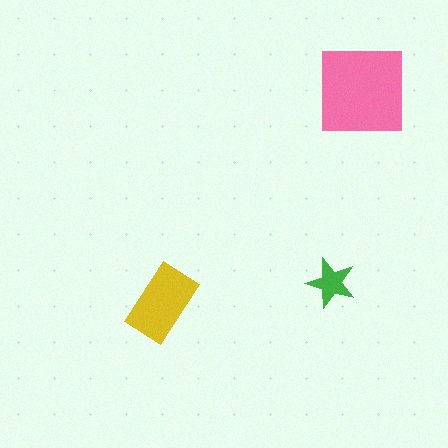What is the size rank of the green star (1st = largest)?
3rd.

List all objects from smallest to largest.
The green star, the yellow rectangle, the pink square.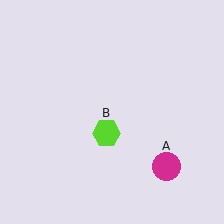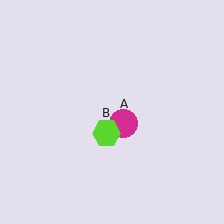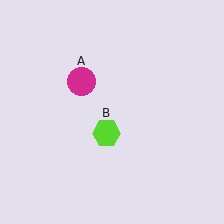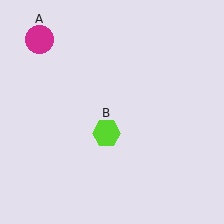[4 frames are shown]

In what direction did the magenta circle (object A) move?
The magenta circle (object A) moved up and to the left.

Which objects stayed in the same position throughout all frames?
Lime hexagon (object B) remained stationary.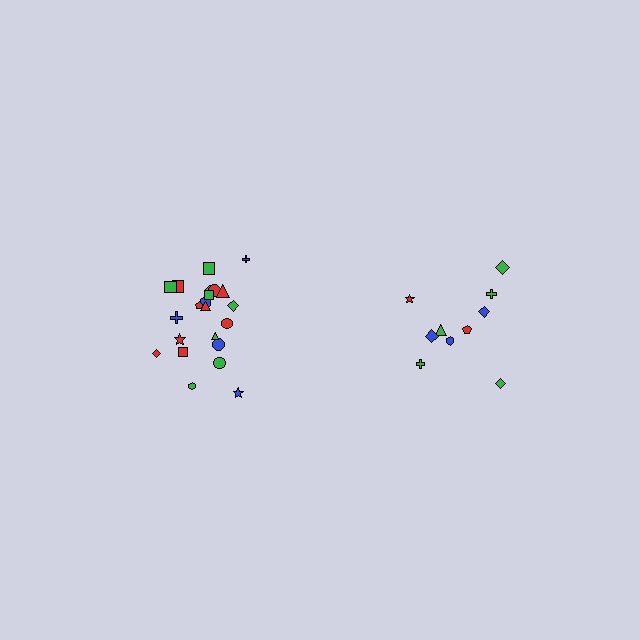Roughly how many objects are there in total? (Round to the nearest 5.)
Roughly 30 objects in total.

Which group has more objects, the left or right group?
The left group.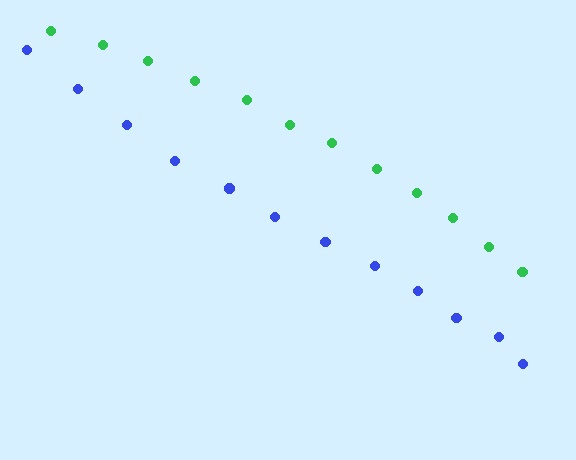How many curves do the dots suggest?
There are 2 distinct paths.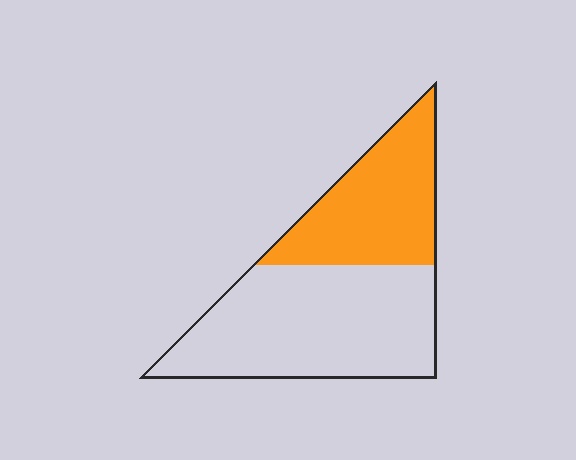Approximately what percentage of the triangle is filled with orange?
Approximately 40%.